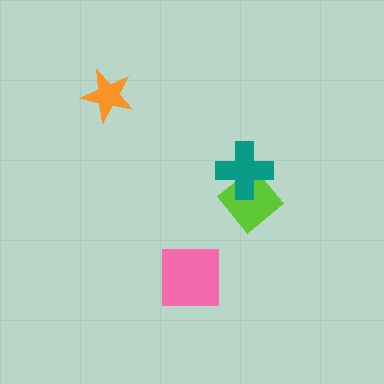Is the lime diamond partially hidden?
Yes, it is partially covered by another shape.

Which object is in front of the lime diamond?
The teal cross is in front of the lime diamond.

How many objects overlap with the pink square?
0 objects overlap with the pink square.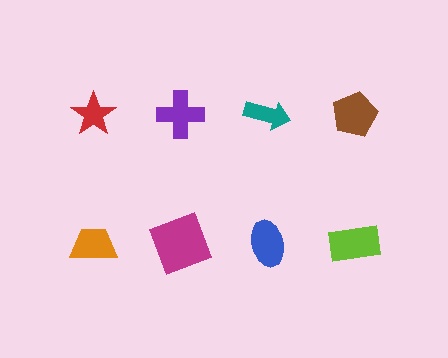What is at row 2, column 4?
A lime rectangle.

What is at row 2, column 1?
An orange trapezoid.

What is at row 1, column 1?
A red star.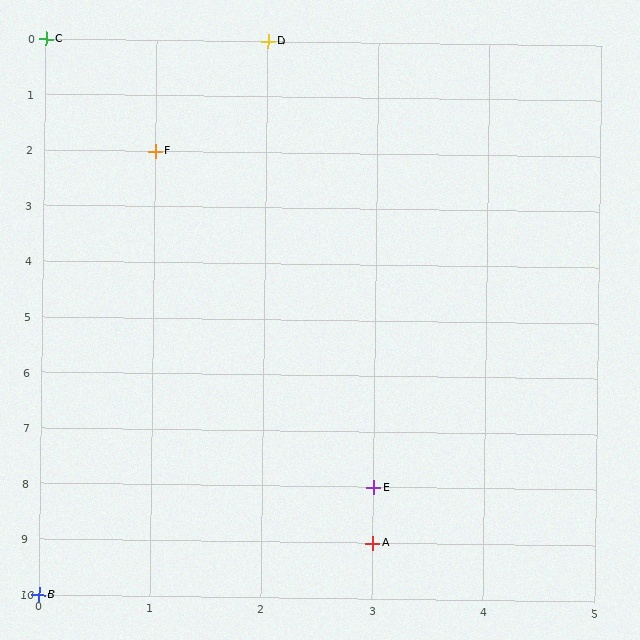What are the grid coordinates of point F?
Point F is at grid coordinates (1, 2).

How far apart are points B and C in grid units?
Points B and C are 10 rows apart.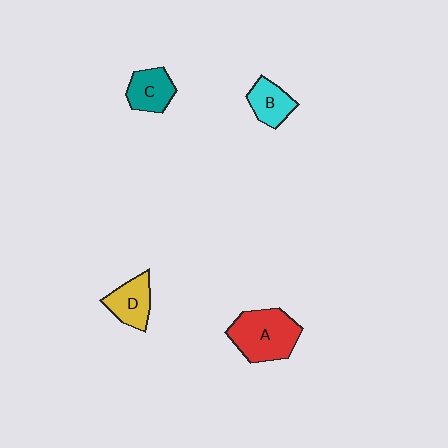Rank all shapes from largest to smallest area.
From largest to smallest: A (red), D (yellow), C (teal), B (cyan).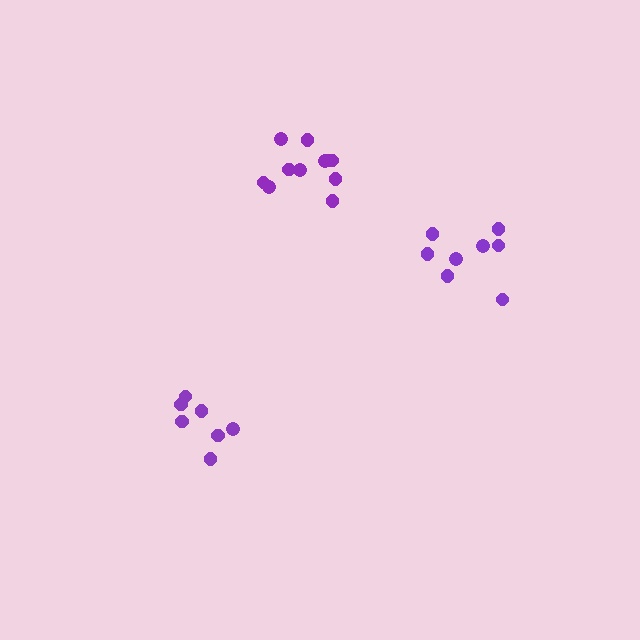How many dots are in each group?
Group 1: 7 dots, Group 2: 11 dots, Group 3: 8 dots (26 total).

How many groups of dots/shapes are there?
There are 3 groups.